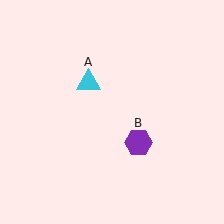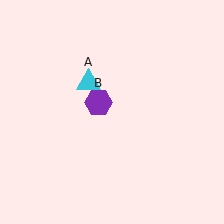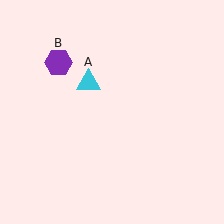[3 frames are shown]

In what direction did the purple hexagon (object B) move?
The purple hexagon (object B) moved up and to the left.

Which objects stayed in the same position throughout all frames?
Cyan triangle (object A) remained stationary.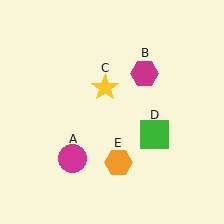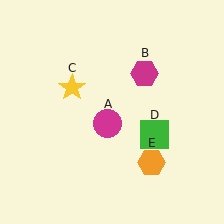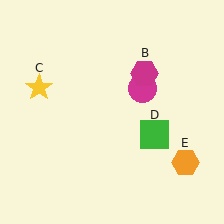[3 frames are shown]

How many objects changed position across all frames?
3 objects changed position: magenta circle (object A), yellow star (object C), orange hexagon (object E).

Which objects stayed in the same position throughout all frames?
Magenta hexagon (object B) and green square (object D) remained stationary.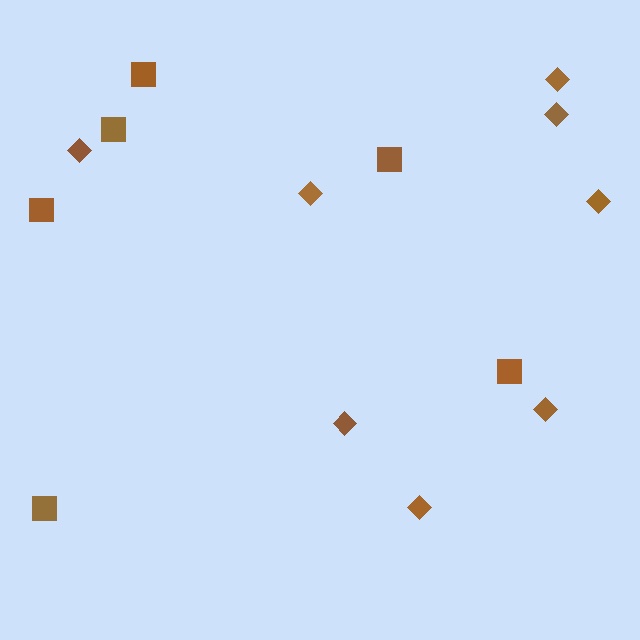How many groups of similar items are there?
There are 2 groups: one group of squares (6) and one group of diamonds (8).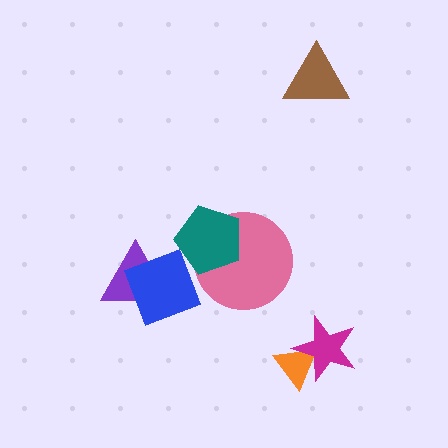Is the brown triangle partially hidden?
No, no other shape covers it.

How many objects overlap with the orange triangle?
1 object overlaps with the orange triangle.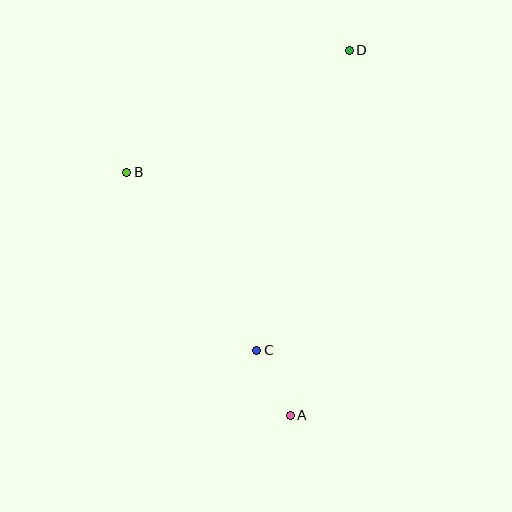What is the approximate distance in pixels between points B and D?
The distance between B and D is approximately 254 pixels.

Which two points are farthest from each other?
Points A and D are farthest from each other.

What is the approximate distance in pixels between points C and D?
The distance between C and D is approximately 314 pixels.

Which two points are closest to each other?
Points A and C are closest to each other.